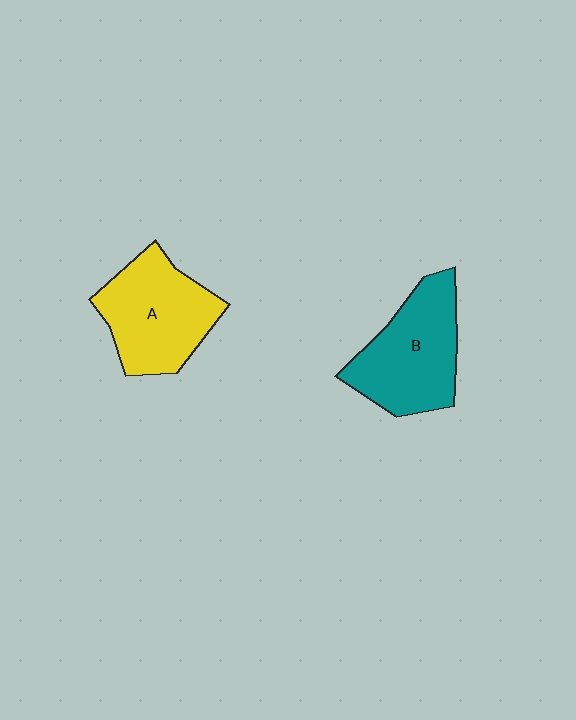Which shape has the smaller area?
Shape A (yellow).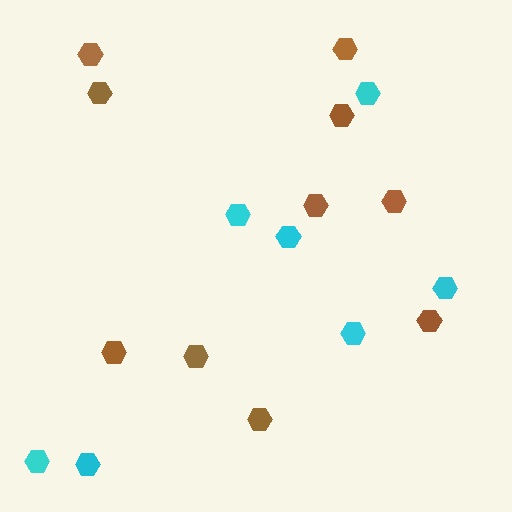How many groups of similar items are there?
There are 2 groups: one group of cyan hexagons (7) and one group of brown hexagons (10).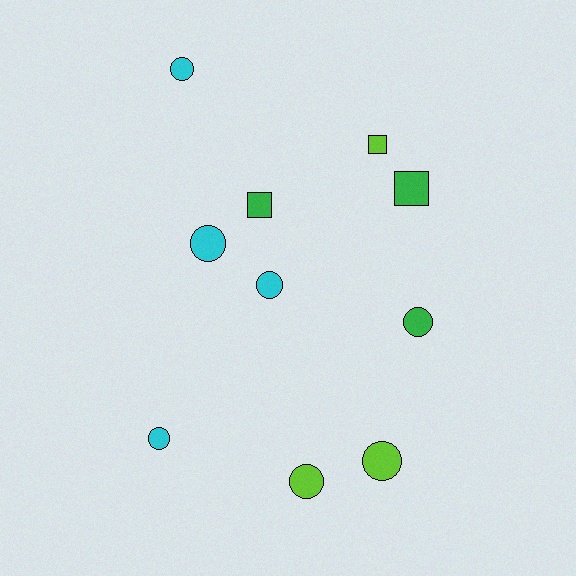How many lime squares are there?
There is 1 lime square.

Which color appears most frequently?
Cyan, with 4 objects.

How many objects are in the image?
There are 10 objects.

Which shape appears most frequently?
Circle, with 7 objects.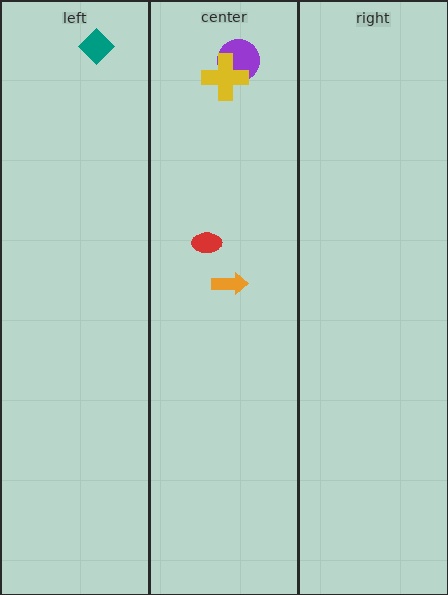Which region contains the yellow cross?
The center region.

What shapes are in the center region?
The purple circle, the yellow cross, the orange arrow, the red ellipse.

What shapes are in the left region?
The teal diamond.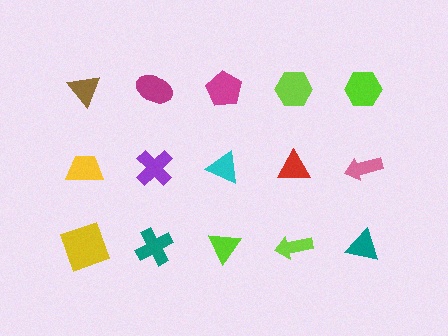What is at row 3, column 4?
A lime arrow.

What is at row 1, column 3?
A magenta pentagon.